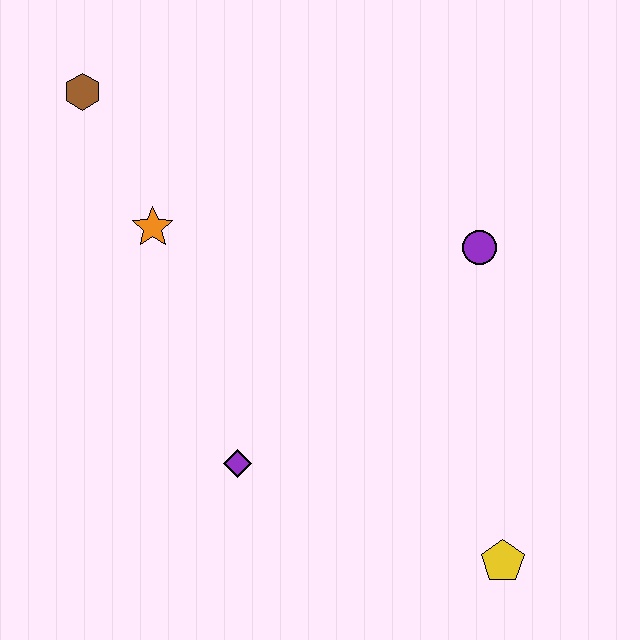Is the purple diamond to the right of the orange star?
Yes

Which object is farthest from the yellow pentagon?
The brown hexagon is farthest from the yellow pentagon.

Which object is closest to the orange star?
The brown hexagon is closest to the orange star.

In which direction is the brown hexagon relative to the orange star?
The brown hexagon is above the orange star.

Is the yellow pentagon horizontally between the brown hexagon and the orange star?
No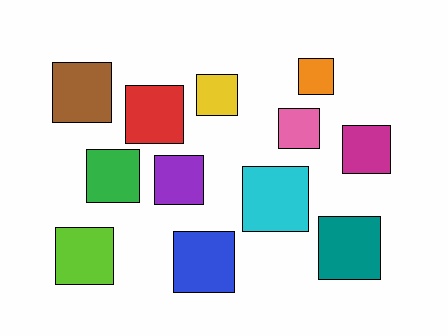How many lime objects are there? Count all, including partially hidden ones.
There is 1 lime object.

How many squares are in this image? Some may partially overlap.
There are 12 squares.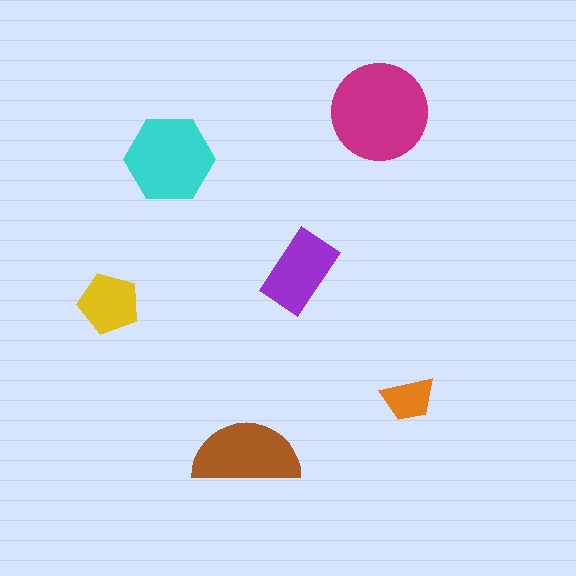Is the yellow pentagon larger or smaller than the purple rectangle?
Smaller.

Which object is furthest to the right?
The orange trapezoid is rightmost.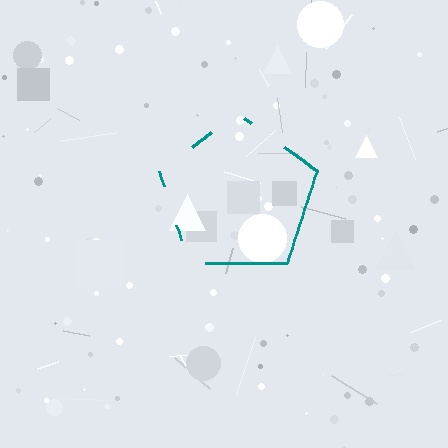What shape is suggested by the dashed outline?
The dashed outline suggests a pentagon.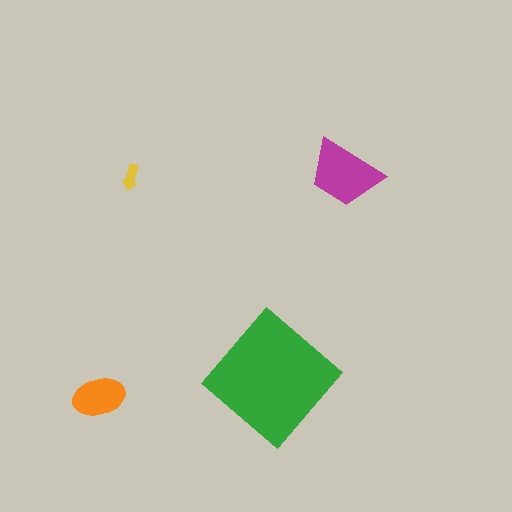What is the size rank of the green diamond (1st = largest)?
1st.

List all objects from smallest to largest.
The yellow arrow, the orange ellipse, the magenta trapezoid, the green diamond.